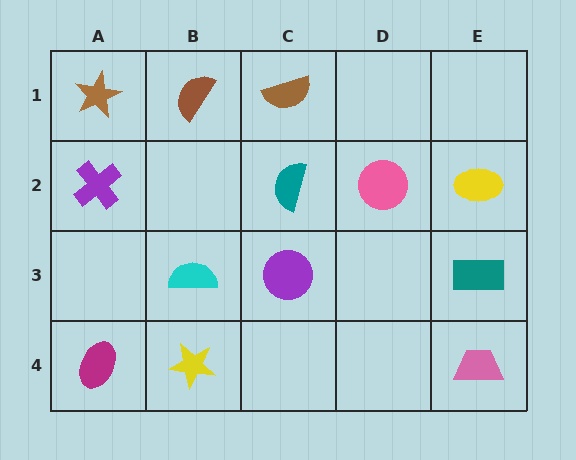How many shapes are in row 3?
3 shapes.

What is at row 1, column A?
A brown star.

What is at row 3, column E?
A teal rectangle.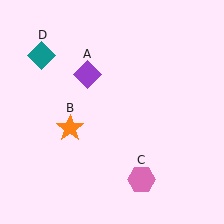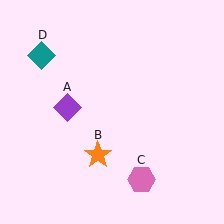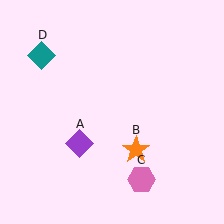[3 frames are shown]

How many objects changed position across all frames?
2 objects changed position: purple diamond (object A), orange star (object B).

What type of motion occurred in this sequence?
The purple diamond (object A), orange star (object B) rotated counterclockwise around the center of the scene.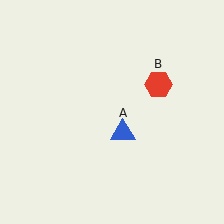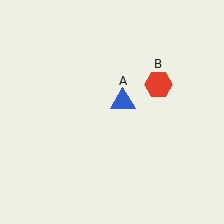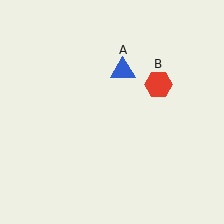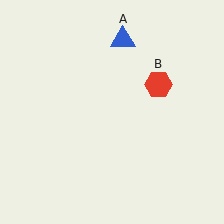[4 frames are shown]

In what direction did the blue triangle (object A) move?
The blue triangle (object A) moved up.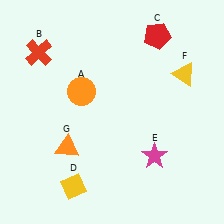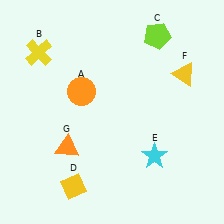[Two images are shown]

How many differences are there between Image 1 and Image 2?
There are 3 differences between the two images.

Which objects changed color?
B changed from red to yellow. C changed from red to lime. E changed from magenta to cyan.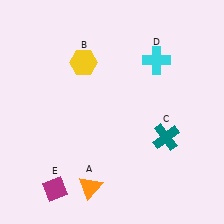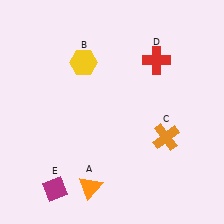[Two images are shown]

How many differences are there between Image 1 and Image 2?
There are 2 differences between the two images.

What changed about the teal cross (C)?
In Image 1, C is teal. In Image 2, it changed to orange.